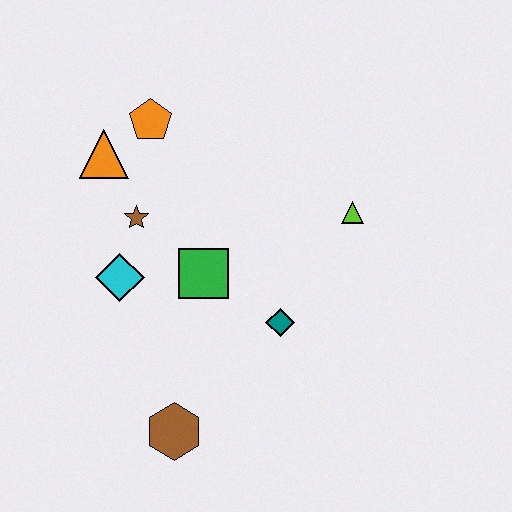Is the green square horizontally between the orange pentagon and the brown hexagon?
No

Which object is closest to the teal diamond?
The green square is closest to the teal diamond.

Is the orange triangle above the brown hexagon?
Yes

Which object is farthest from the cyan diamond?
The lime triangle is farthest from the cyan diamond.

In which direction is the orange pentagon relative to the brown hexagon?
The orange pentagon is above the brown hexagon.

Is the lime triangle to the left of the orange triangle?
No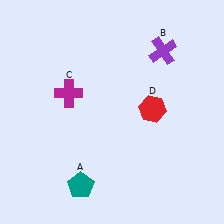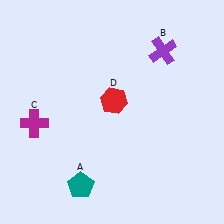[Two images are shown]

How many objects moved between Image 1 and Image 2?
2 objects moved between the two images.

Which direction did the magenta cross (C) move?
The magenta cross (C) moved left.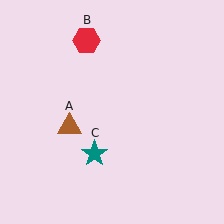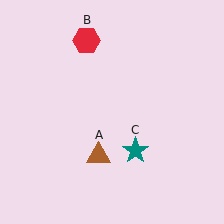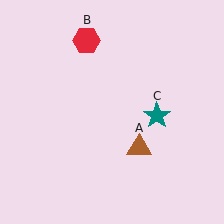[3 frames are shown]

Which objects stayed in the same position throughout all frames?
Red hexagon (object B) remained stationary.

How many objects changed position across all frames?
2 objects changed position: brown triangle (object A), teal star (object C).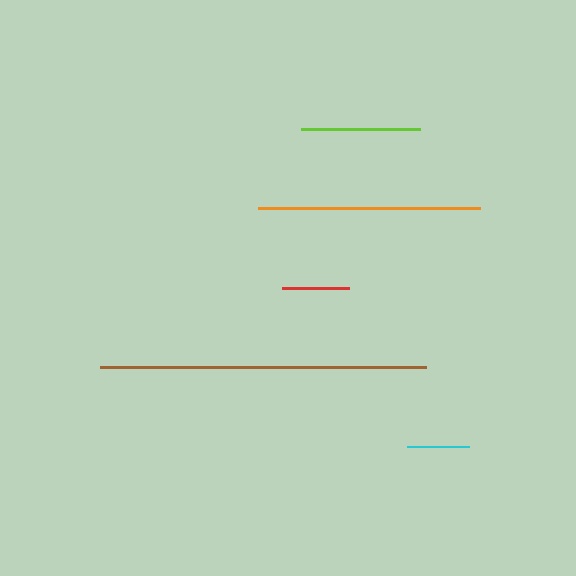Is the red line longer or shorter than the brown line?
The brown line is longer than the red line.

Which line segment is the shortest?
The cyan line is the shortest at approximately 62 pixels.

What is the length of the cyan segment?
The cyan segment is approximately 62 pixels long.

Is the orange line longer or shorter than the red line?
The orange line is longer than the red line.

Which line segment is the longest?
The brown line is the longest at approximately 326 pixels.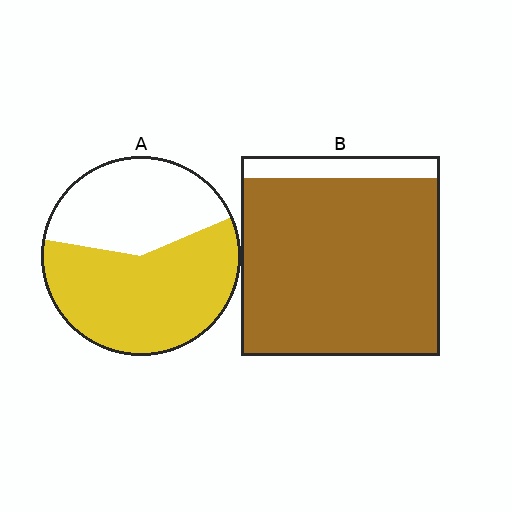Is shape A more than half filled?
Yes.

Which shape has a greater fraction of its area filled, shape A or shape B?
Shape B.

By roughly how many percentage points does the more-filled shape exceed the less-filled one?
By roughly 30 percentage points (B over A).